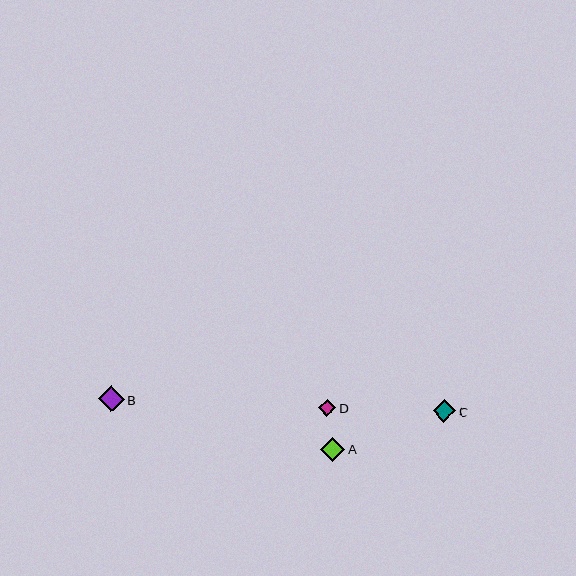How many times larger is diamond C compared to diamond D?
Diamond C is approximately 1.3 times the size of diamond D.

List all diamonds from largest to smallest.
From largest to smallest: B, A, C, D.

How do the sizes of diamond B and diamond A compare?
Diamond B and diamond A are approximately the same size.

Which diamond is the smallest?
Diamond D is the smallest with a size of approximately 17 pixels.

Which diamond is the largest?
Diamond B is the largest with a size of approximately 26 pixels.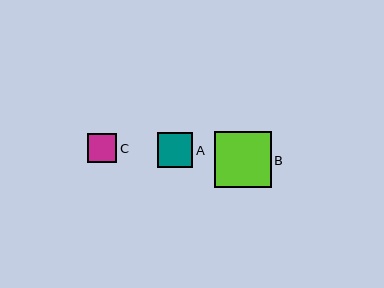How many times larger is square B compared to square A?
Square B is approximately 1.6 times the size of square A.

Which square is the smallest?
Square C is the smallest with a size of approximately 29 pixels.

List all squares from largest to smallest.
From largest to smallest: B, A, C.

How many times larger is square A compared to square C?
Square A is approximately 1.2 times the size of square C.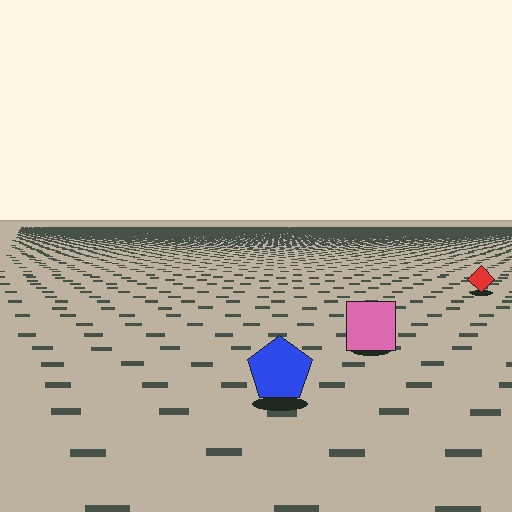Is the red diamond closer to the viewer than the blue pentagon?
No. The blue pentagon is closer — you can tell from the texture gradient: the ground texture is coarser near it.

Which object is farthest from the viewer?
The red diamond is farthest from the viewer. It appears smaller and the ground texture around it is denser.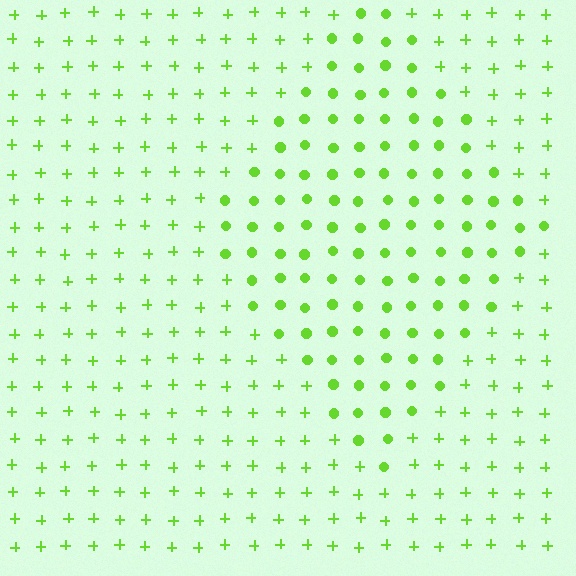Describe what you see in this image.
The image is filled with small lime elements arranged in a uniform grid. A diamond-shaped region contains circles, while the surrounding area contains plus signs. The boundary is defined purely by the change in element shape.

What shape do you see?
I see a diamond.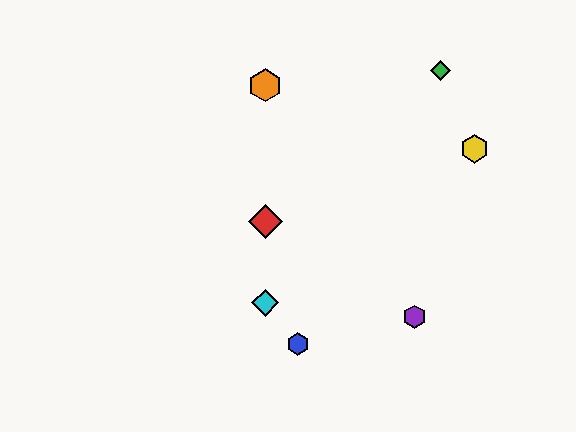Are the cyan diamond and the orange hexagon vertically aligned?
Yes, both are at x≈265.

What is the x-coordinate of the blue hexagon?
The blue hexagon is at x≈298.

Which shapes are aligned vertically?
The red diamond, the orange hexagon, the cyan diamond are aligned vertically.